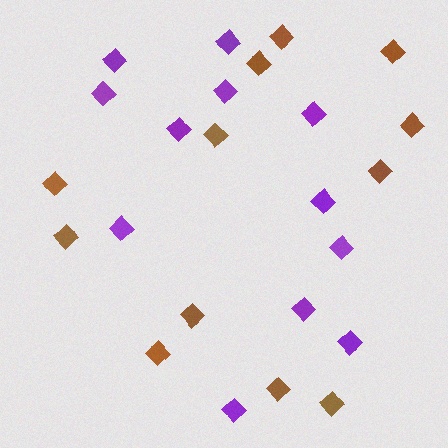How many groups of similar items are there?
There are 2 groups: one group of purple diamonds (12) and one group of brown diamonds (12).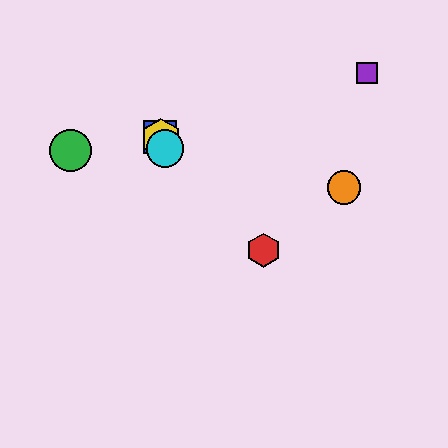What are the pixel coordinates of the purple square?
The purple square is at (367, 73).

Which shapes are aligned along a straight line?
The blue square, the yellow hexagon, the cyan circle are aligned along a straight line.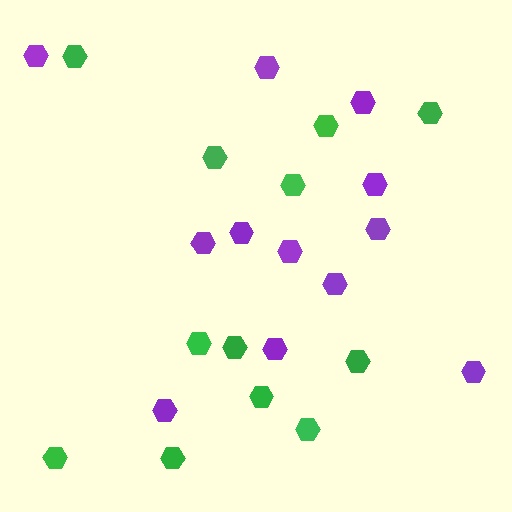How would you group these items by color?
There are 2 groups: one group of purple hexagons (12) and one group of green hexagons (12).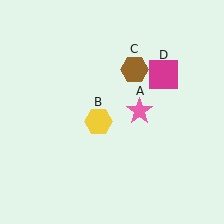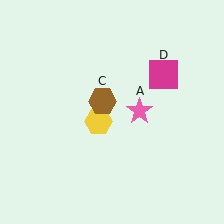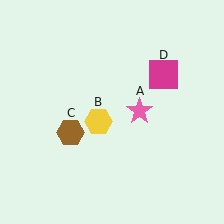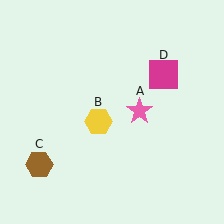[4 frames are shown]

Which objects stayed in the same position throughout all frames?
Pink star (object A) and yellow hexagon (object B) and magenta square (object D) remained stationary.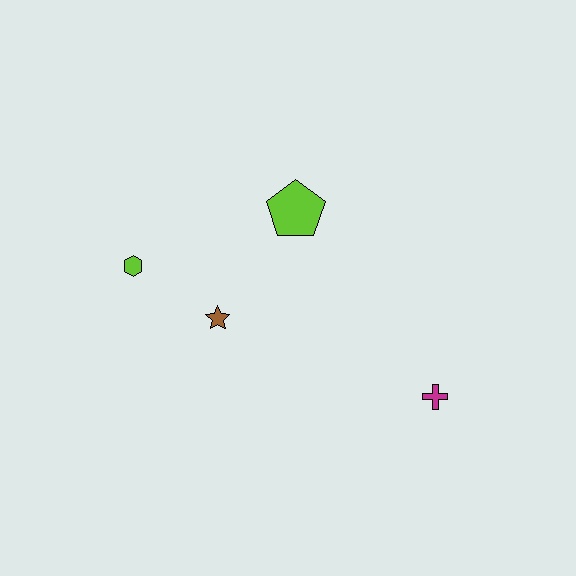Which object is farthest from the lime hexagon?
The magenta cross is farthest from the lime hexagon.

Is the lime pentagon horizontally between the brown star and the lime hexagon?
No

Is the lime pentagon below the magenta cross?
No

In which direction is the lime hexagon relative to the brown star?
The lime hexagon is to the left of the brown star.